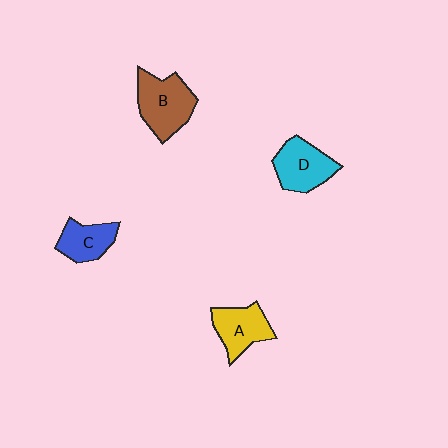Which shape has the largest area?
Shape B (brown).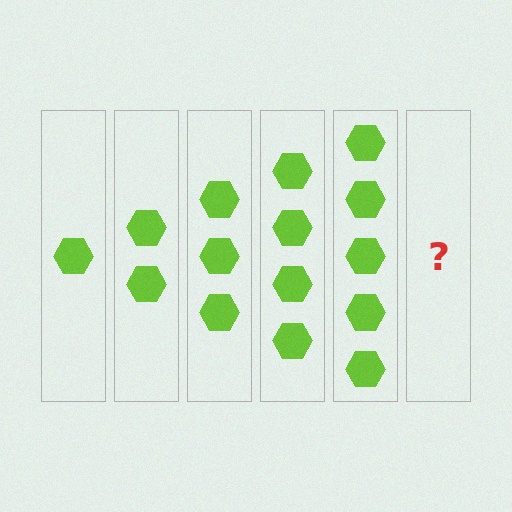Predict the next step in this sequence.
The next step is 6 hexagons.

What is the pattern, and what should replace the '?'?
The pattern is that each step adds one more hexagon. The '?' should be 6 hexagons.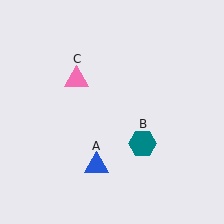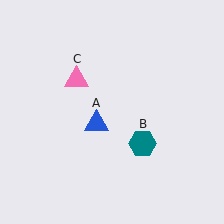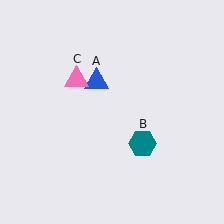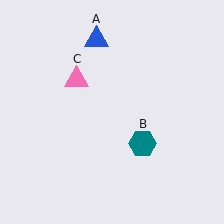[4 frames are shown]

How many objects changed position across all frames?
1 object changed position: blue triangle (object A).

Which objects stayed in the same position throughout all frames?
Teal hexagon (object B) and pink triangle (object C) remained stationary.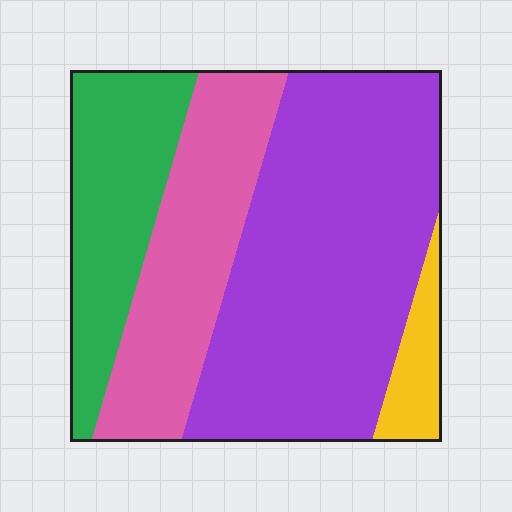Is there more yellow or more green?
Green.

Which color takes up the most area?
Purple, at roughly 50%.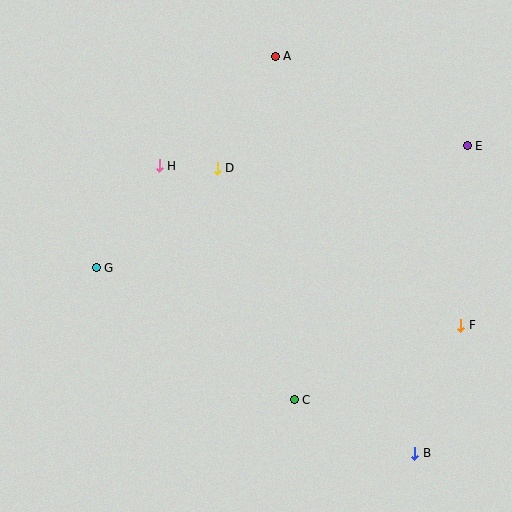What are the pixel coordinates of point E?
Point E is at (467, 146).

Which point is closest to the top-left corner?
Point H is closest to the top-left corner.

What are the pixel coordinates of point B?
Point B is at (415, 453).